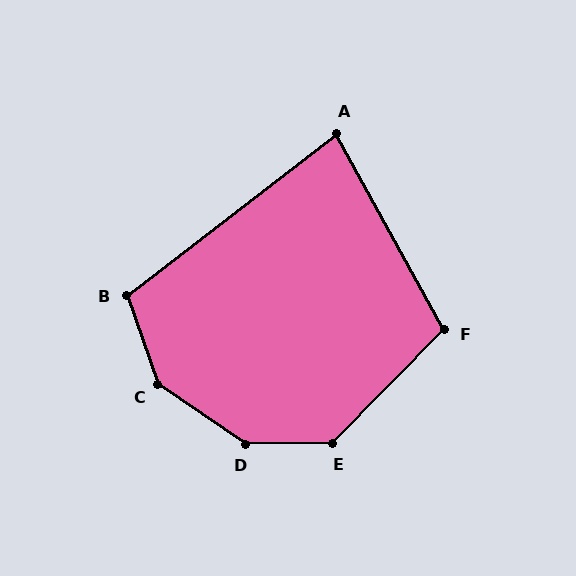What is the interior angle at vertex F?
Approximately 107 degrees (obtuse).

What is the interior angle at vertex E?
Approximately 135 degrees (obtuse).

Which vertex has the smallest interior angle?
A, at approximately 81 degrees.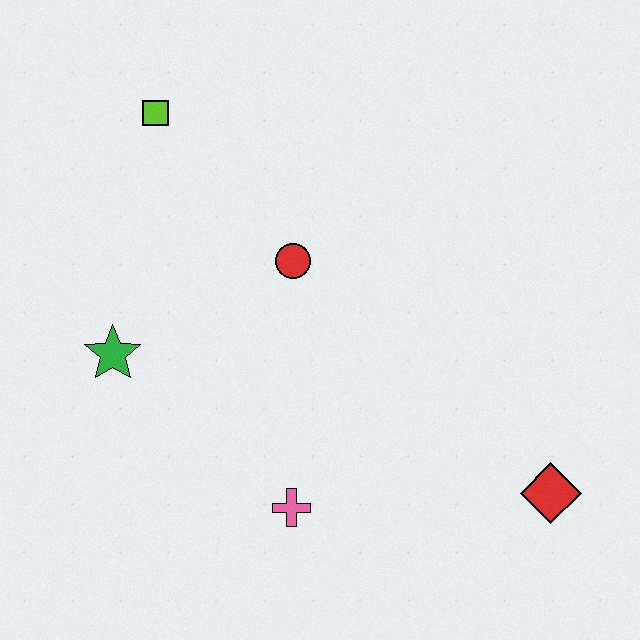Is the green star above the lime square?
No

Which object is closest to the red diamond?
The pink cross is closest to the red diamond.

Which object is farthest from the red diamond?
The lime square is farthest from the red diamond.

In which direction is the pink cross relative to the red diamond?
The pink cross is to the left of the red diamond.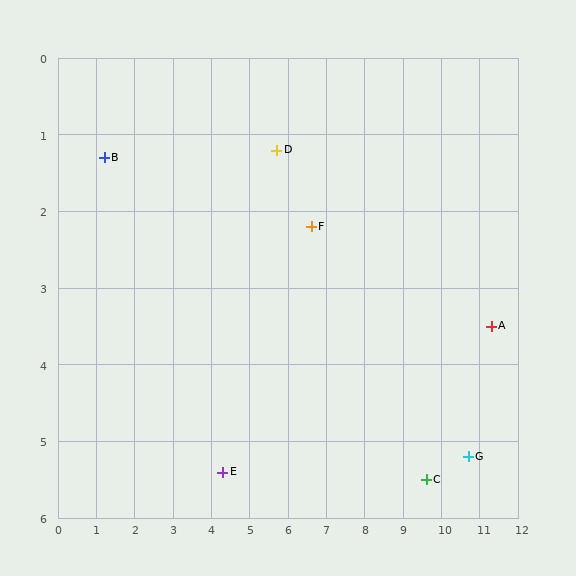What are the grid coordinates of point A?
Point A is at approximately (11.3, 3.5).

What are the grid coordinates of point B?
Point B is at approximately (1.2, 1.3).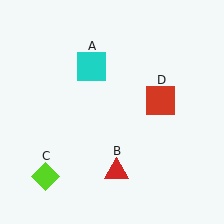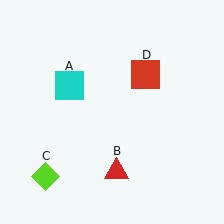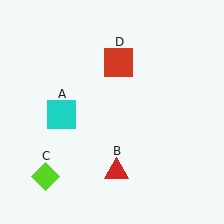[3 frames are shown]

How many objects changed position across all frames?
2 objects changed position: cyan square (object A), red square (object D).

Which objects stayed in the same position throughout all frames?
Red triangle (object B) and lime diamond (object C) remained stationary.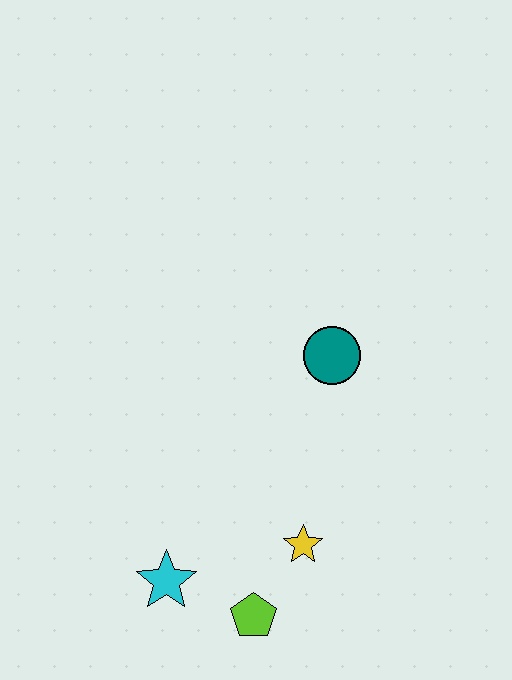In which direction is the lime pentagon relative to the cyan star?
The lime pentagon is to the right of the cyan star.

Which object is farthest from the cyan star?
The teal circle is farthest from the cyan star.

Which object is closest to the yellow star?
The lime pentagon is closest to the yellow star.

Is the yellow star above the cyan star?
Yes